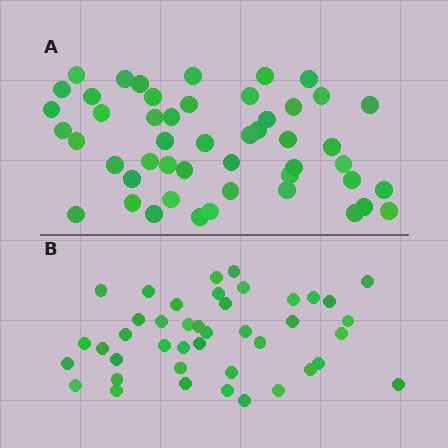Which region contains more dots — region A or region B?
Region A (the top region) has more dots.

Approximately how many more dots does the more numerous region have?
Region A has roughly 8 or so more dots than region B.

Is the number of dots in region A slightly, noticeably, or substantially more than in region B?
Region A has only slightly more — the two regions are fairly close. The ratio is roughly 1.2 to 1.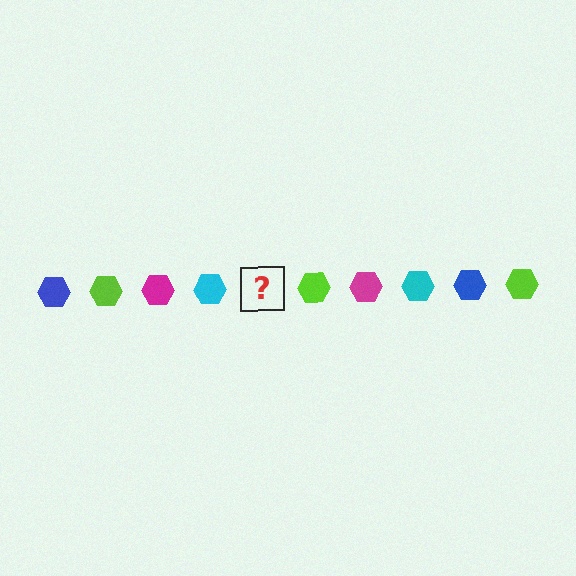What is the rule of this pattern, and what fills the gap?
The rule is that the pattern cycles through blue, lime, magenta, cyan hexagons. The gap should be filled with a blue hexagon.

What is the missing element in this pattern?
The missing element is a blue hexagon.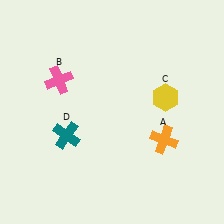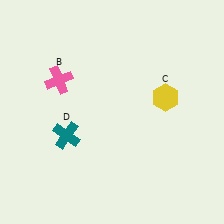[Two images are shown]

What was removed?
The orange cross (A) was removed in Image 2.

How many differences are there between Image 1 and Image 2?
There is 1 difference between the two images.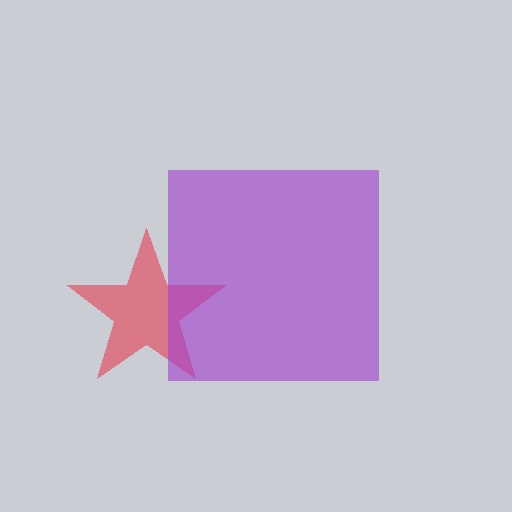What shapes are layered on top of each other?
The layered shapes are: a red star, a purple square.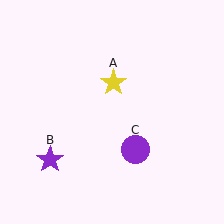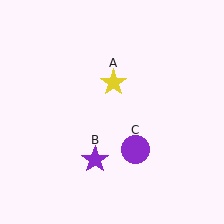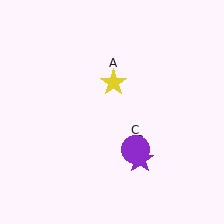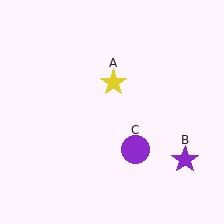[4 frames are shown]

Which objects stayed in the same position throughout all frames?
Yellow star (object A) and purple circle (object C) remained stationary.